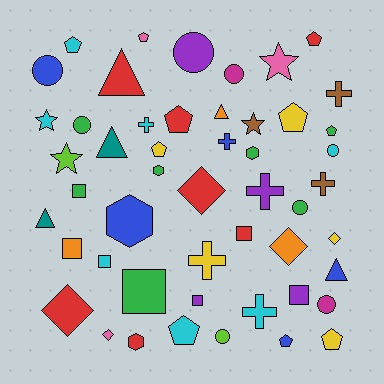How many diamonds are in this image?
There are 5 diamonds.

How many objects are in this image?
There are 50 objects.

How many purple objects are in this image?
There are 4 purple objects.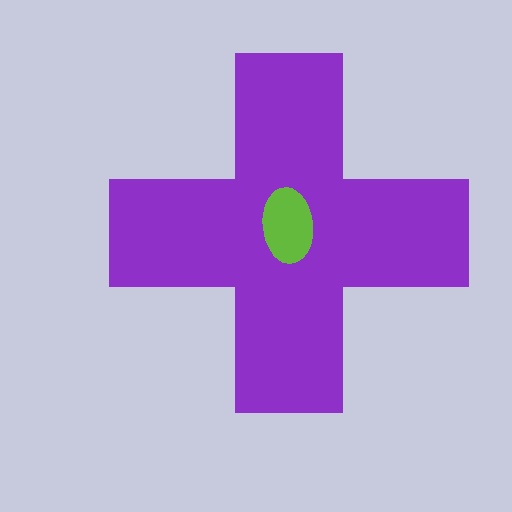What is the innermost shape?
The lime ellipse.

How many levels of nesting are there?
2.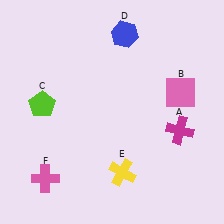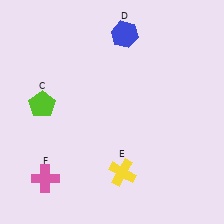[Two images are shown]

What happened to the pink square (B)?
The pink square (B) was removed in Image 2. It was in the top-right area of Image 1.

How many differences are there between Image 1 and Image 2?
There are 2 differences between the two images.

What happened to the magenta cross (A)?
The magenta cross (A) was removed in Image 2. It was in the bottom-right area of Image 1.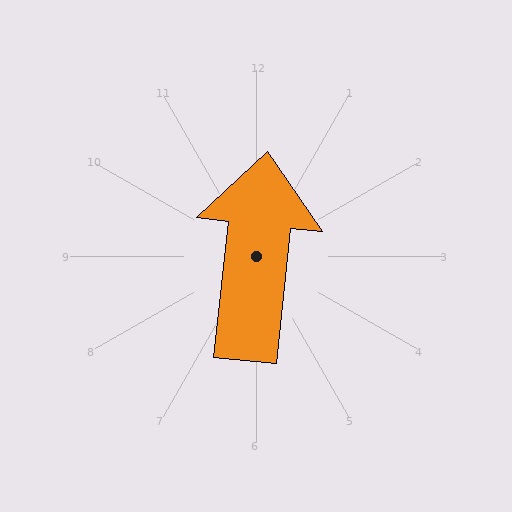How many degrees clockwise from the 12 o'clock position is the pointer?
Approximately 6 degrees.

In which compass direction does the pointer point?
North.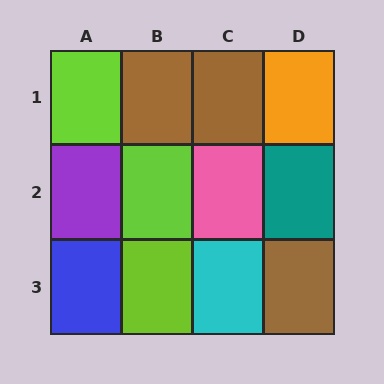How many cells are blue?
1 cell is blue.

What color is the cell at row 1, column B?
Brown.